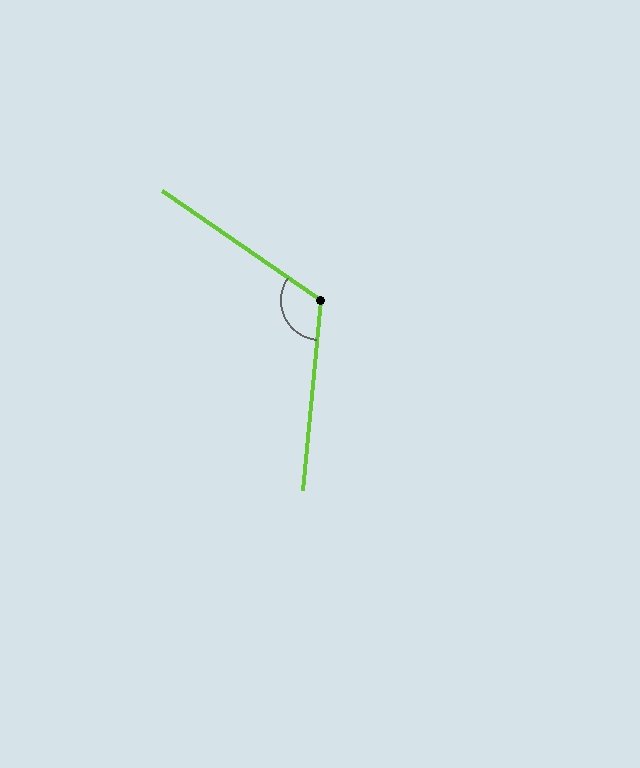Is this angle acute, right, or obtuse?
It is obtuse.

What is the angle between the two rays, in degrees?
Approximately 119 degrees.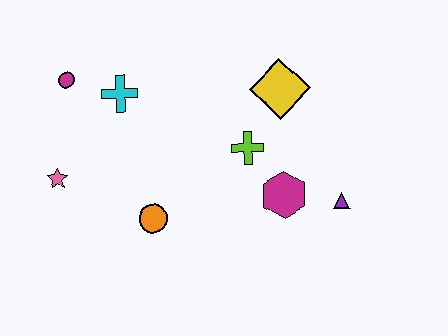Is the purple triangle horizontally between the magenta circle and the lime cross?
No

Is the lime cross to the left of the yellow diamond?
Yes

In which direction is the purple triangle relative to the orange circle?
The purple triangle is to the right of the orange circle.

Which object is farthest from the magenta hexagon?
The magenta circle is farthest from the magenta hexagon.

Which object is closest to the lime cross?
The magenta hexagon is closest to the lime cross.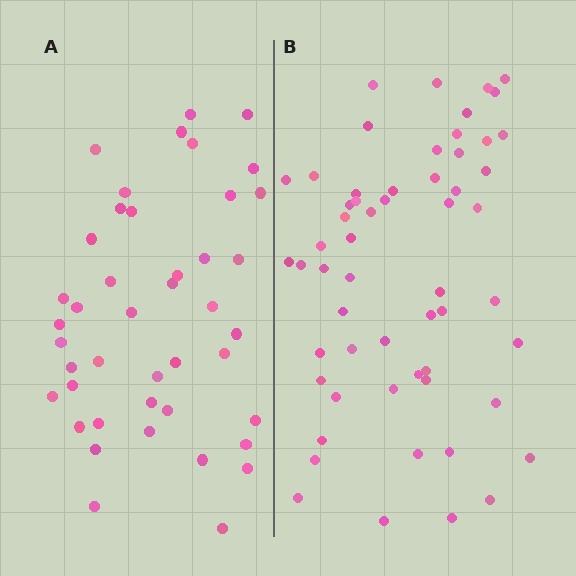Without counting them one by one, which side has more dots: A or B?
Region B (the right region) has more dots.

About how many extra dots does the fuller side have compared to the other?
Region B has approximately 15 more dots than region A.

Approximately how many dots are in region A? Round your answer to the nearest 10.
About 40 dots. (The exact count is 43, which rounds to 40.)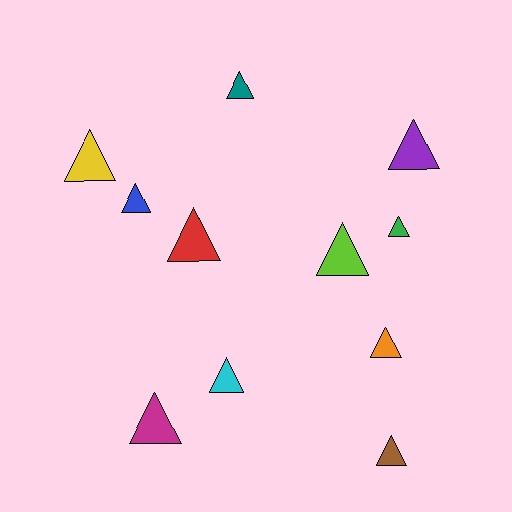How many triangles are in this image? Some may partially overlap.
There are 11 triangles.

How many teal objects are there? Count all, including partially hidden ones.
There is 1 teal object.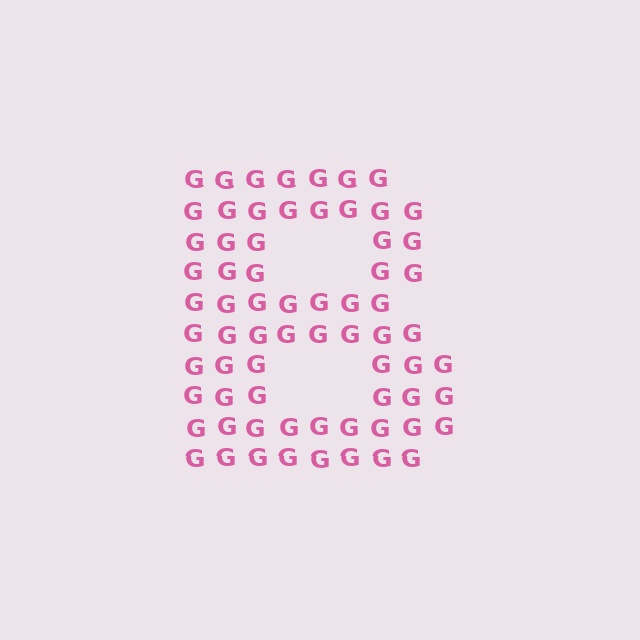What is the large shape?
The large shape is the letter B.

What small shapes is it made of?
It is made of small letter G's.